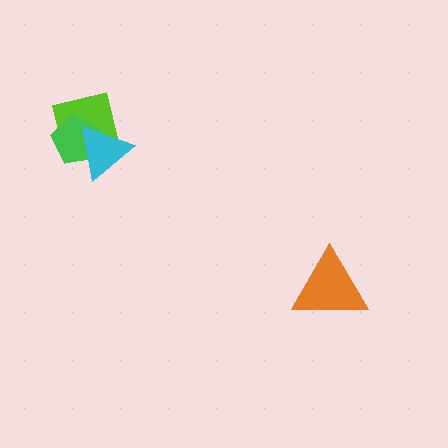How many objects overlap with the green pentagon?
2 objects overlap with the green pentagon.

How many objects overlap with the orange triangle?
0 objects overlap with the orange triangle.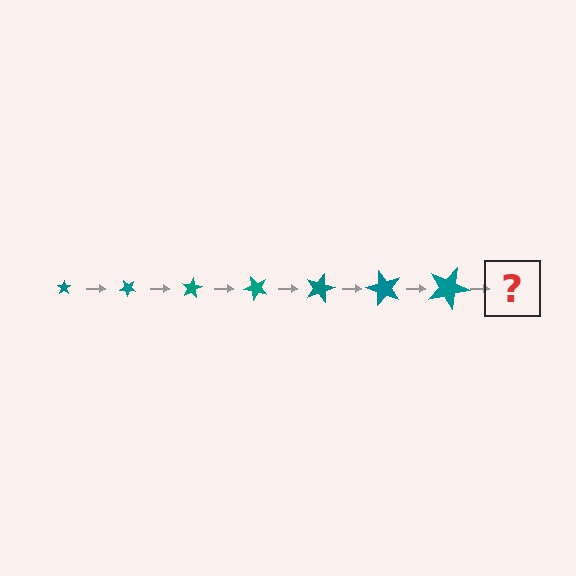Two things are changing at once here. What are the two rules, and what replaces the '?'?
The two rules are that the star grows larger each step and it rotates 40 degrees each step. The '?' should be a star, larger than the previous one and rotated 280 degrees from the start.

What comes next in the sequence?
The next element should be a star, larger than the previous one and rotated 280 degrees from the start.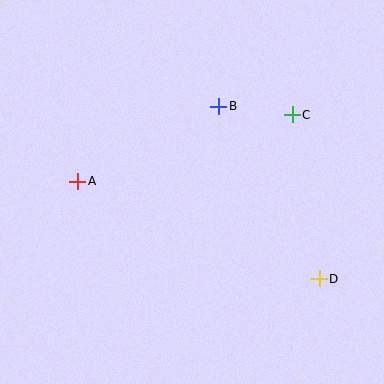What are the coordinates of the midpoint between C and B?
The midpoint between C and B is at (255, 111).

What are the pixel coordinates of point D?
Point D is at (319, 279).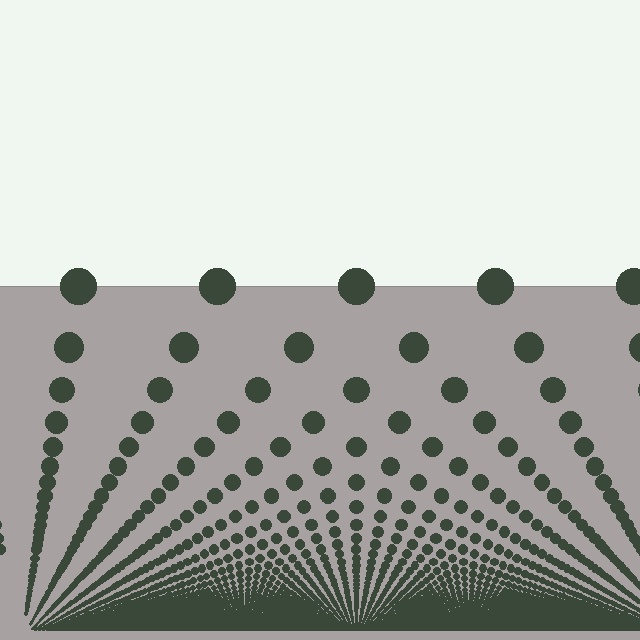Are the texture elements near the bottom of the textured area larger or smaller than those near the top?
Smaller. The gradient is inverted — elements near the bottom are smaller and denser.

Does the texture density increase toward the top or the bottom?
Density increases toward the bottom.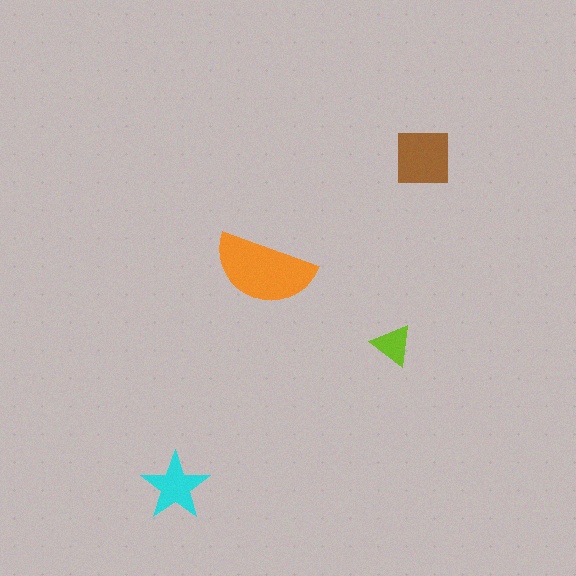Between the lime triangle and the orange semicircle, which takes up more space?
The orange semicircle.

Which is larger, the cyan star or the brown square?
The brown square.